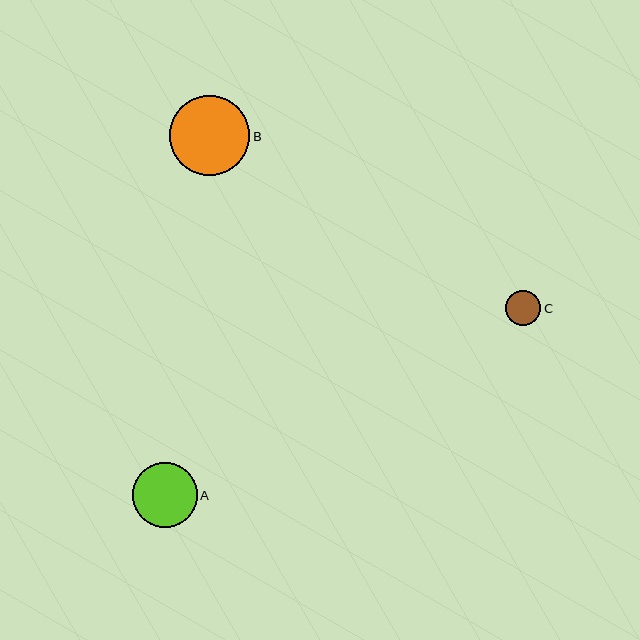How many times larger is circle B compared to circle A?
Circle B is approximately 1.2 times the size of circle A.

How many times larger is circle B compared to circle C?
Circle B is approximately 2.3 times the size of circle C.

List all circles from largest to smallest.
From largest to smallest: B, A, C.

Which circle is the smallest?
Circle C is the smallest with a size of approximately 35 pixels.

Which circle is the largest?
Circle B is the largest with a size of approximately 80 pixels.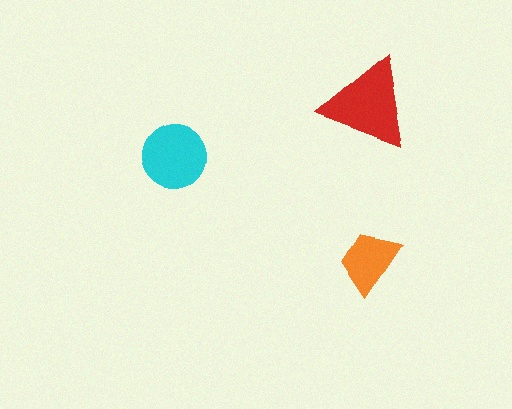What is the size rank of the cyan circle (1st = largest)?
2nd.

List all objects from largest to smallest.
The red triangle, the cyan circle, the orange trapezoid.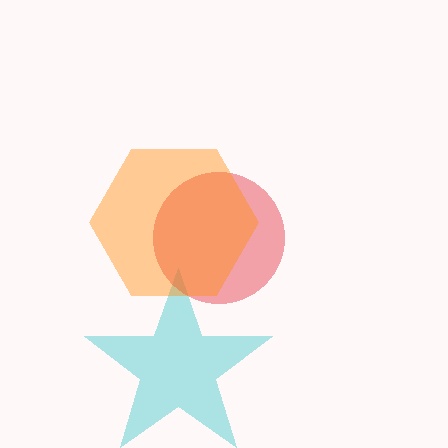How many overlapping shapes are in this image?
There are 3 overlapping shapes in the image.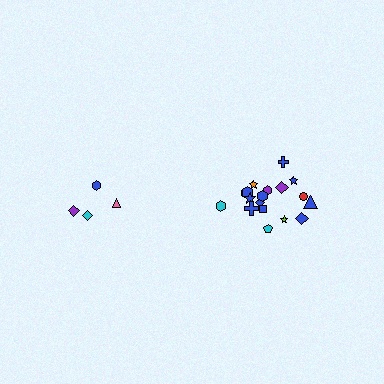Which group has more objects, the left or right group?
The right group.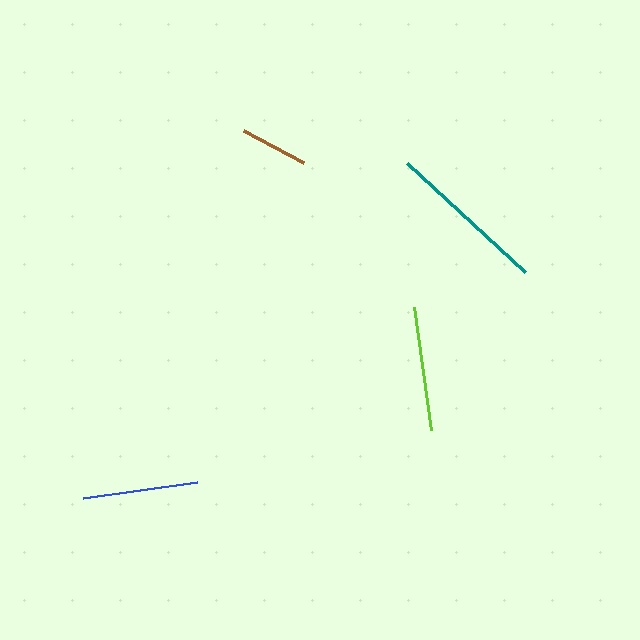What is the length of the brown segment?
The brown segment is approximately 68 pixels long.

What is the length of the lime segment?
The lime segment is approximately 125 pixels long.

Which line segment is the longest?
The teal line is the longest at approximately 161 pixels.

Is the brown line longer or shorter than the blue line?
The blue line is longer than the brown line.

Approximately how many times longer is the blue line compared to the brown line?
The blue line is approximately 1.7 times the length of the brown line.